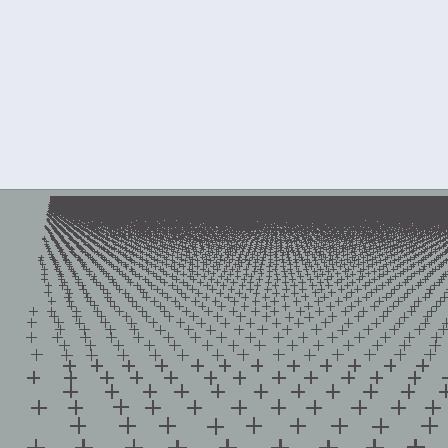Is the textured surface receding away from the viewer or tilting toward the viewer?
The surface is receding away from the viewer. Texture elements get smaller and denser toward the top.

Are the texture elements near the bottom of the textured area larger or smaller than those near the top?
Larger. Near the bottom, elements are closer to the viewer and appear at a bigger on-screen size.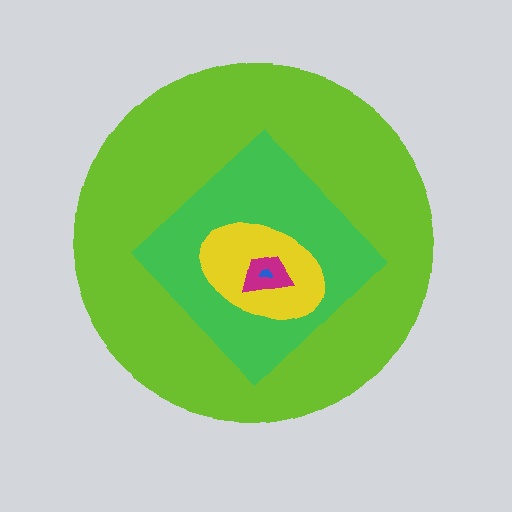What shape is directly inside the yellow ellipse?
The magenta trapezoid.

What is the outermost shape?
The lime circle.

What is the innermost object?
The blue semicircle.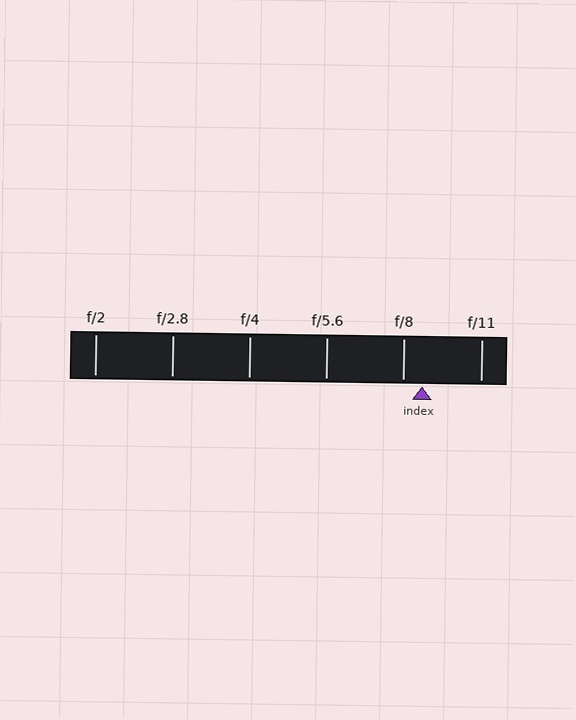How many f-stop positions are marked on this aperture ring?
There are 6 f-stop positions marked.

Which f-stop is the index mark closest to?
The index mark is closest to f/8.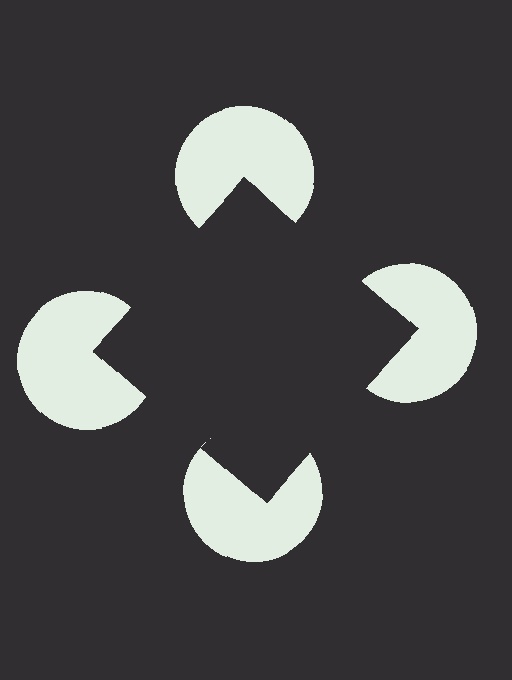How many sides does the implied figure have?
4 sides.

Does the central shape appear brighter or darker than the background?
It typically appears slightly darker than the background, even though no actual brightness change is drawn.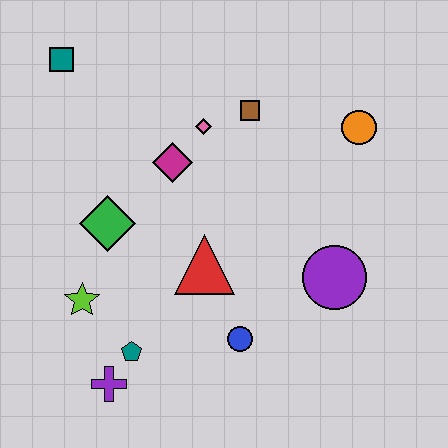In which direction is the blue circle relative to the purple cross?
The blue circle is to the right of the purple cross.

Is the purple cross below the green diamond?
Yes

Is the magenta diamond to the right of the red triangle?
No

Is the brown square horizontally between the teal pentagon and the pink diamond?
No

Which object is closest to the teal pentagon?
The purple cross is closest to the teal pentagon.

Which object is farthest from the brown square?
The purple cross is farthest from the brown square.